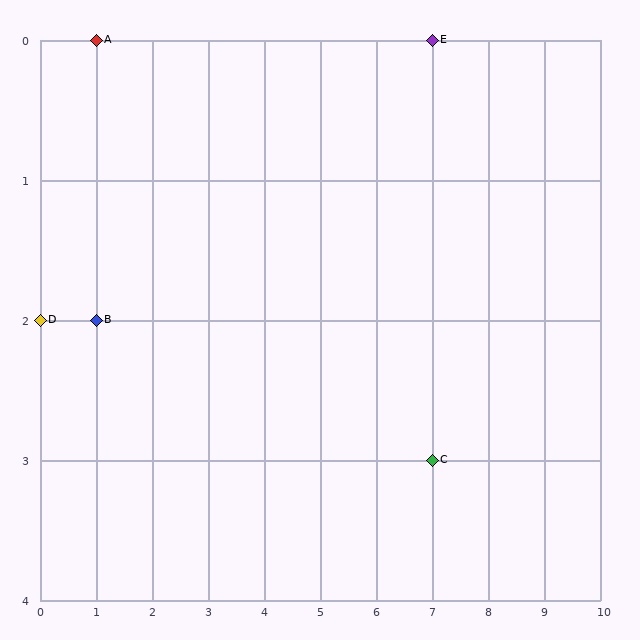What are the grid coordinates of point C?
Point C is at grid coordinates (7, 3).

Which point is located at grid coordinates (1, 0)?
Point A is at (1, 0).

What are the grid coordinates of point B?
Point B is at grid coordinates (1, 2).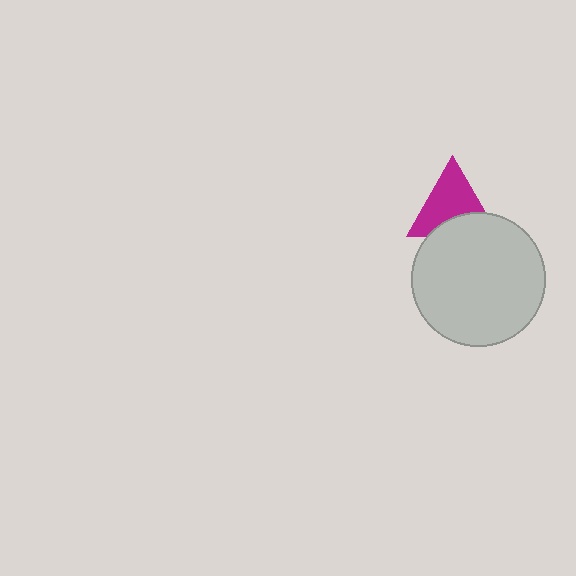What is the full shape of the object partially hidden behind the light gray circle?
The partially hidden object is a magenta triangle.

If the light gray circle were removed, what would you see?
You would see the complete magenta triangle.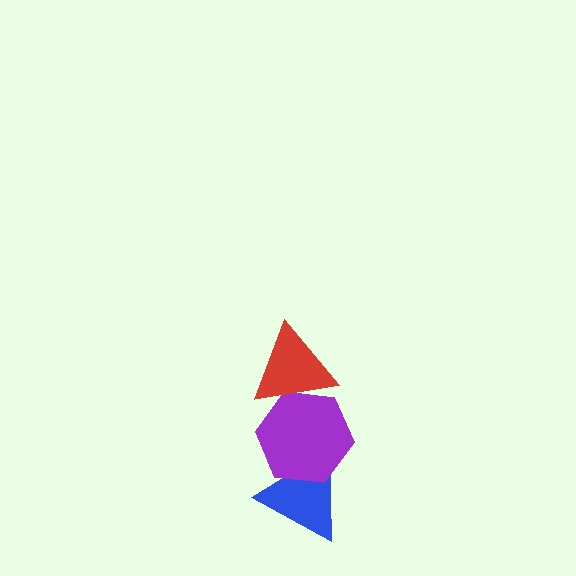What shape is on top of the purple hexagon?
The red triangle is on top of the purple hexagon.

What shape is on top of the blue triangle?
The purple hexagon is on top of the blue triangle.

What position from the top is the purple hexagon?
The purple hexagon is 2nd from the top.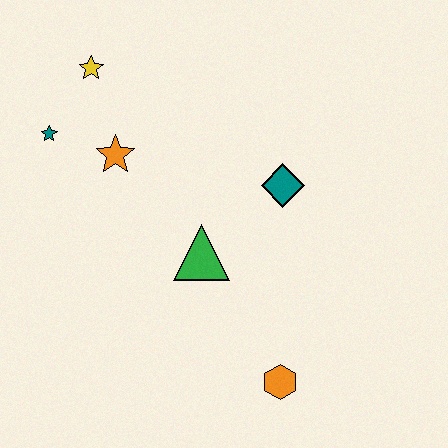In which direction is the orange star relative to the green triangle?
The orange star is above the green triangle.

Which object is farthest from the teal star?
The orange hexagon is farthest from the teal star.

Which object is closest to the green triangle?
The teal diamond is closest to the green triangle.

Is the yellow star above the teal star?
Yes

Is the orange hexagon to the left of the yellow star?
No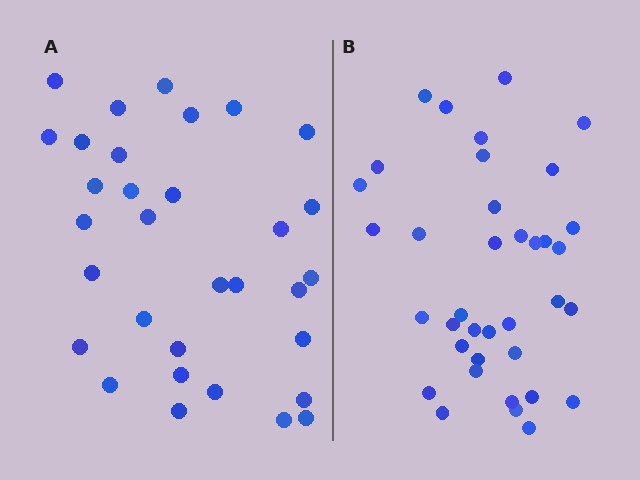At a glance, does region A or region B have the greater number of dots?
Region B (the right region) has more dots.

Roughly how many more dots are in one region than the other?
Region B has about 5 more dots than region A.